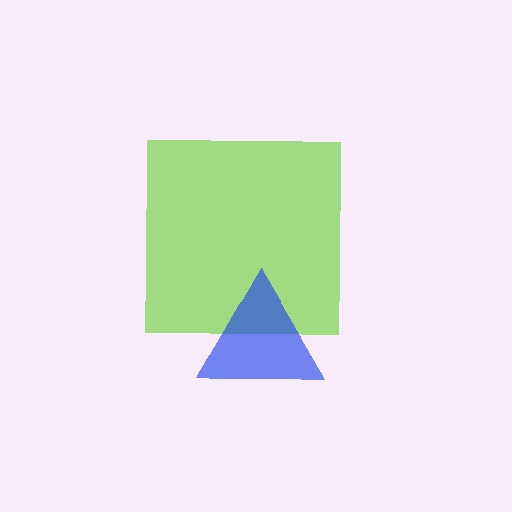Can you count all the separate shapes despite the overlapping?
Yes, there are 2 separate shapes.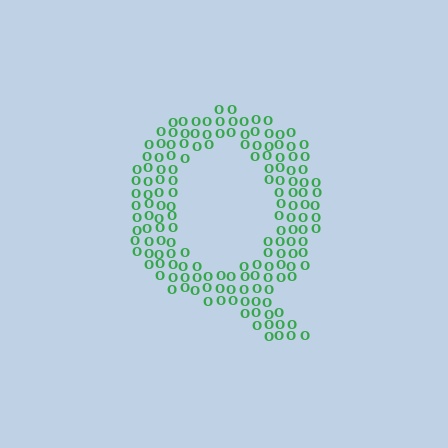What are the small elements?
The small elements are letter O's.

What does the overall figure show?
The overall figure shows the letter Q.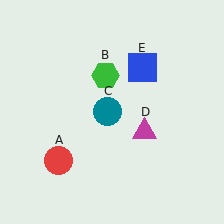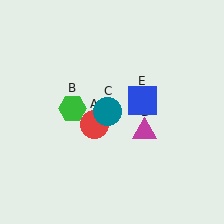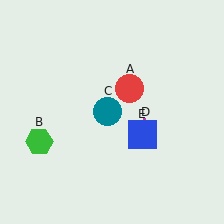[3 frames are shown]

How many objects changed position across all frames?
3 objects changed position: red circle (object A), green hexagon (object B), blue square (object E).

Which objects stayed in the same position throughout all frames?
Teal circle (object C) and magenta triangle (object D) remained stationary.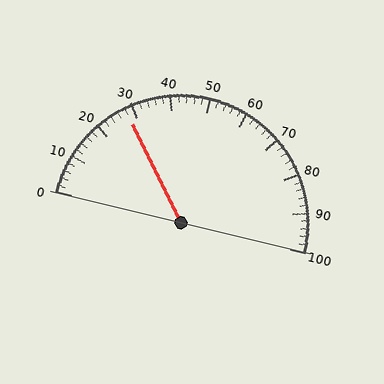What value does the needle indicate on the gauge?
The needle indicates approximately 28.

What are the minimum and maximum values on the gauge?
The gauge ranges from 0 to 100.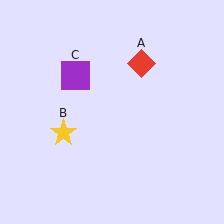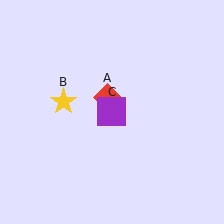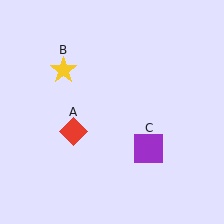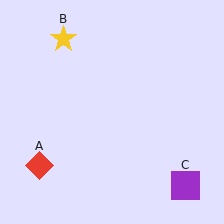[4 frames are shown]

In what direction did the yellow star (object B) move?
The yellow star (object B) moved up.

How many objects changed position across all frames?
3 objects changed position: red diamond (object A), yellow star (object B), purple square (object C).